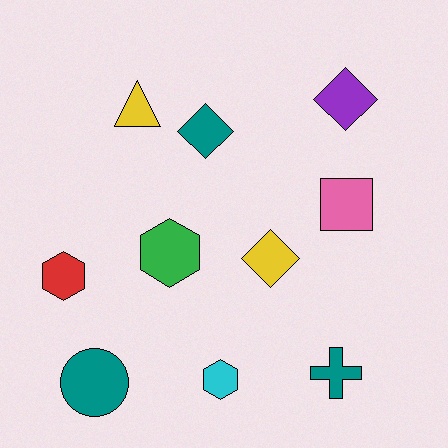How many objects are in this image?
There are 10 objects.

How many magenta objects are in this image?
There are no magenta objects.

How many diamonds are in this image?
There are 3 diamonds.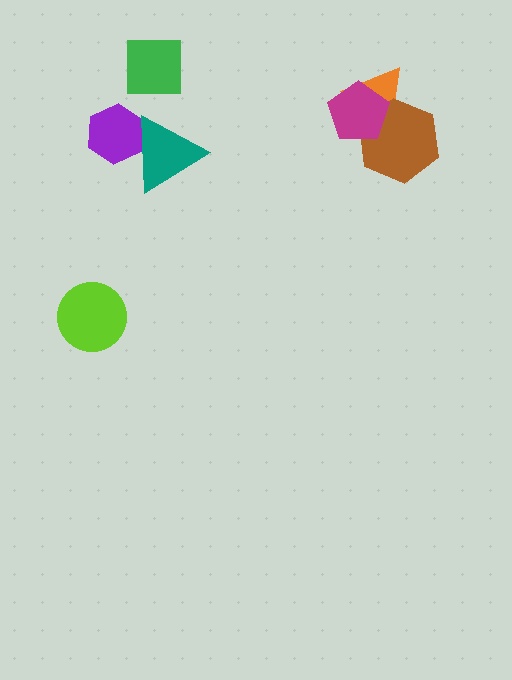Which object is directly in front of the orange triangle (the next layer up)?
The brown hexagon is directly in front of the orange triangle.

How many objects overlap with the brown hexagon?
2 objects overlap with the brown hexagon.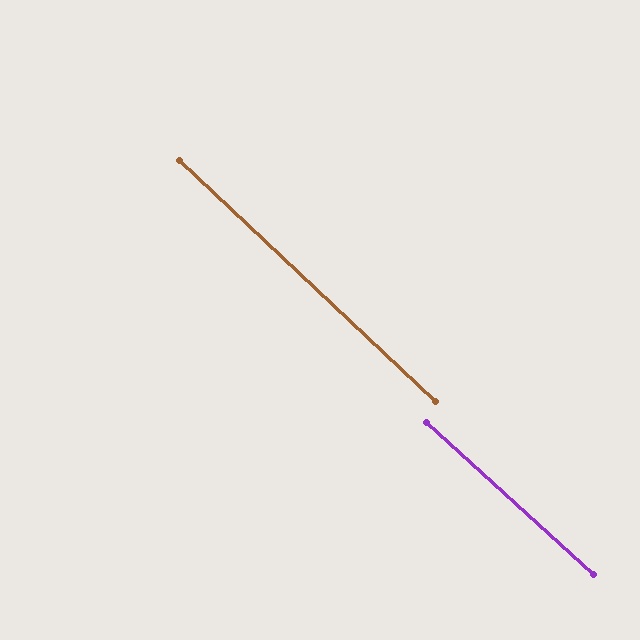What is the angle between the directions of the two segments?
Approximately 1 degree.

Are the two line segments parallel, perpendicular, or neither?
Parallel — their directions differ by only 0.9°.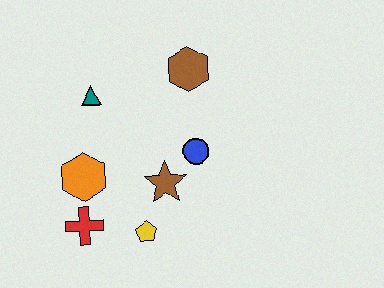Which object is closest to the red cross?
The orange hexagon is closest to the red cross.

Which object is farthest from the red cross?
The brown hexagon is farthest from the red cross.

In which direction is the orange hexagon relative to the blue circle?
The orange hexagon is to the left of the blue circle.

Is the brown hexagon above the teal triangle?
Yes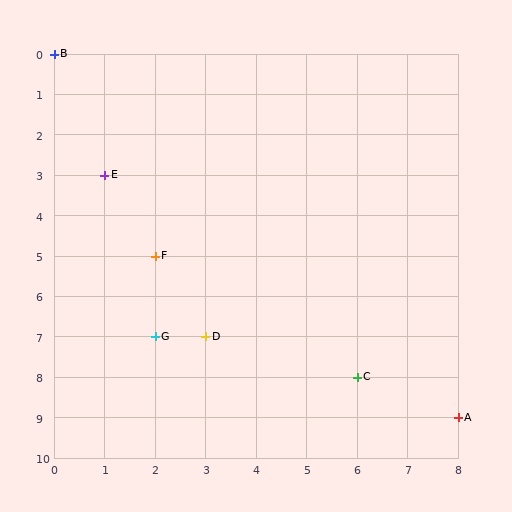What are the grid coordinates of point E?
Point E is at grid coordinates (1, 3).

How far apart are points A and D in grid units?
Points A and D are 5 columns and 2 rows apart (about 5.4 grid units diagonally).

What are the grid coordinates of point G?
Point G is at grid coordinates (2, 7).